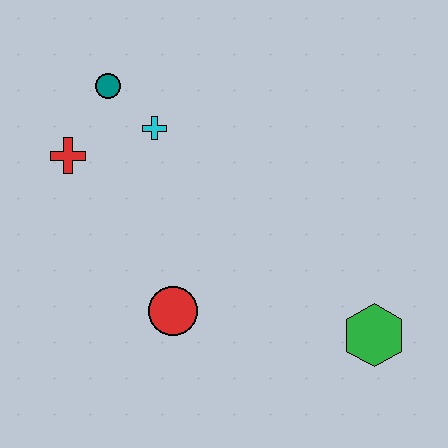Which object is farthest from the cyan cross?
The green hexagon is farthest from the cyan cross.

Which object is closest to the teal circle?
The cyan cross is closest to the teal circle.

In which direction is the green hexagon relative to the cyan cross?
The green hexagon is to the right of the cyan cross.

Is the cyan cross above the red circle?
Yes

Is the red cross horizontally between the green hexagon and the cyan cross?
No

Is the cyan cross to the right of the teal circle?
Yes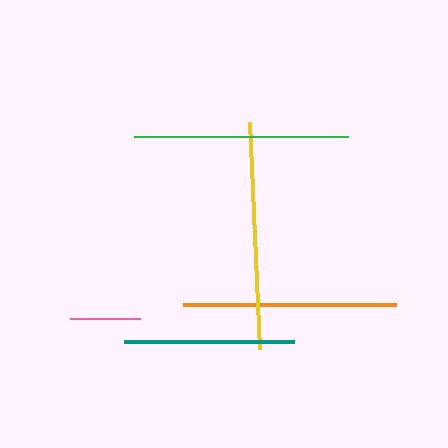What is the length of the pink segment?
The pink segment is approximately 70 pixels long.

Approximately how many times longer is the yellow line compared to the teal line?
The yellow line is approximately 1.3 times the length of the teal line.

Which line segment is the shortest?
The pink line is the shortest at approximately 70 pixels.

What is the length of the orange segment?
The orange segment is approximately 214 pixels long.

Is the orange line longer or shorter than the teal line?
The orange line is longer than the teal line.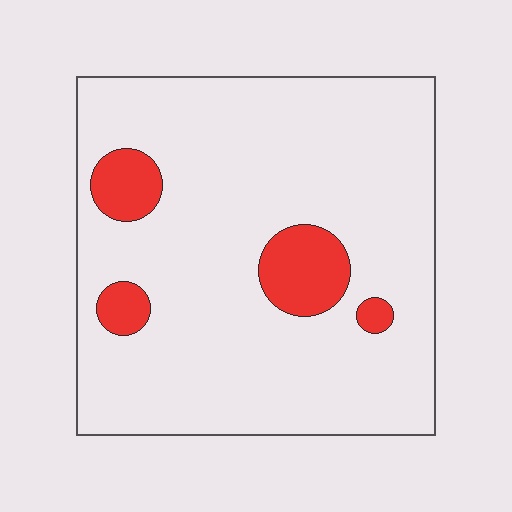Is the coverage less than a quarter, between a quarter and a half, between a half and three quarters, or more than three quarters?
Less than a quarter.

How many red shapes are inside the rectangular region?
4.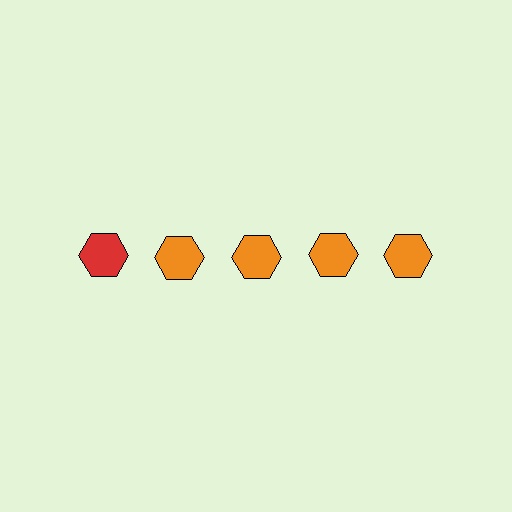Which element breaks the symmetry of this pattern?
The red hexagon in the top row, leftmost column breaks the symmetry. All other shapes are orange hexagons.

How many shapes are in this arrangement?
There are 5 shapes arranged in a grid pattern.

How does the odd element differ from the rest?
It has a different color: red instead of orange.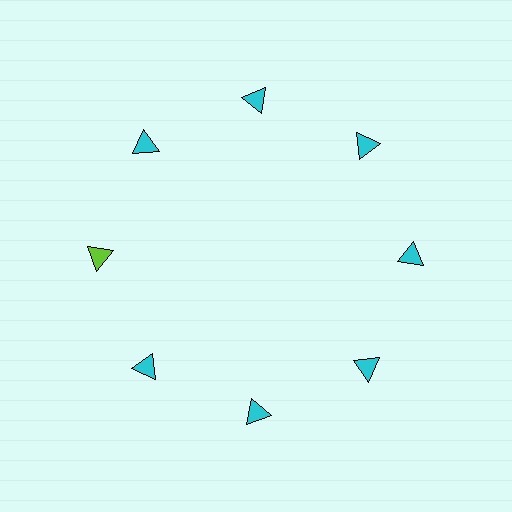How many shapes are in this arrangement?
There are 8 shapes arranged in a ring pattern.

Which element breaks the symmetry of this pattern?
The lime triangle at roughly the 9 o'clock position breaks the symmetry. All other shapes are cyan triangles.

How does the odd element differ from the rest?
It has a different color: lime instead of cyan.